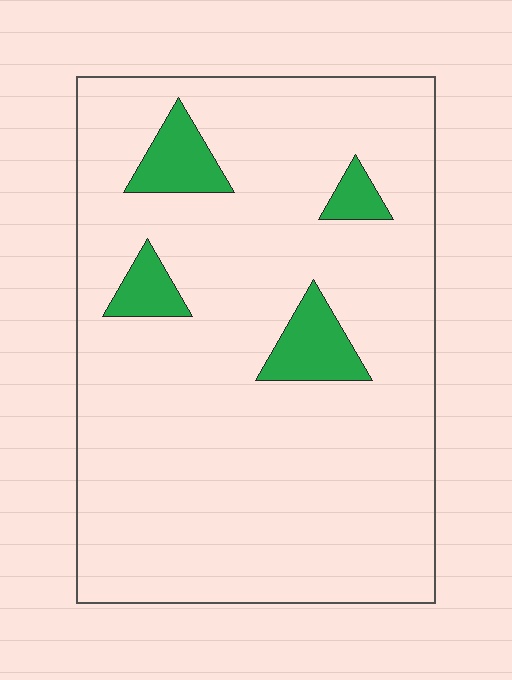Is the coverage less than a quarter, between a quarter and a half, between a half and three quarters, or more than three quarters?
Less than a quarter.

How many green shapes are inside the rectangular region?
4.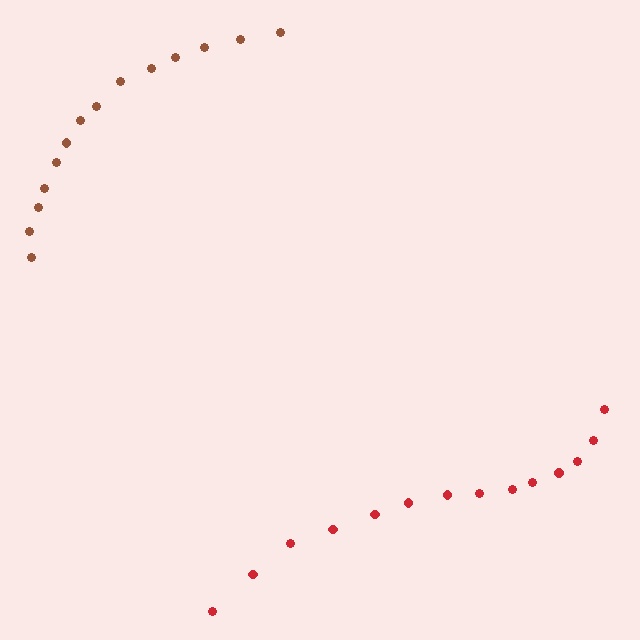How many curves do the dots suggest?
There are 2 distinct paths.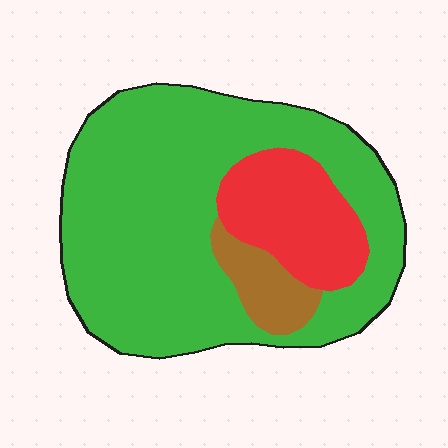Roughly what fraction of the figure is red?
Red covers 19% of the figure.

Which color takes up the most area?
Green, at roughly 75%.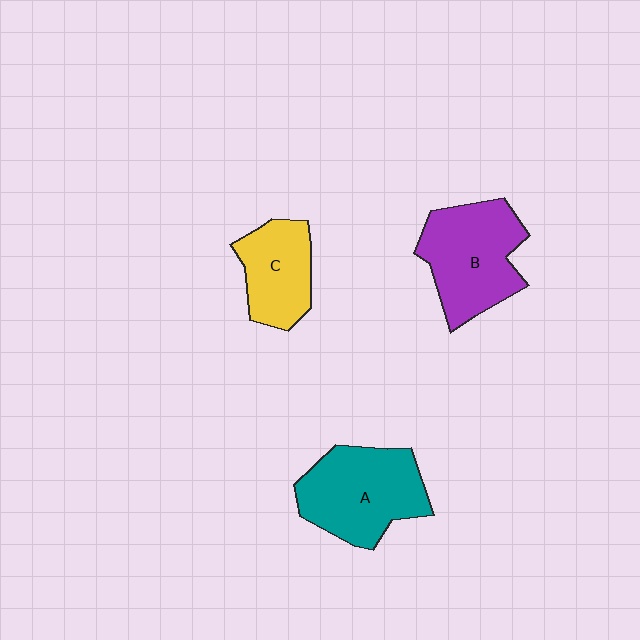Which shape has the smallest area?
Shape C (yellow).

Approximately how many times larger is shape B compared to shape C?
Approximately 1.4 times.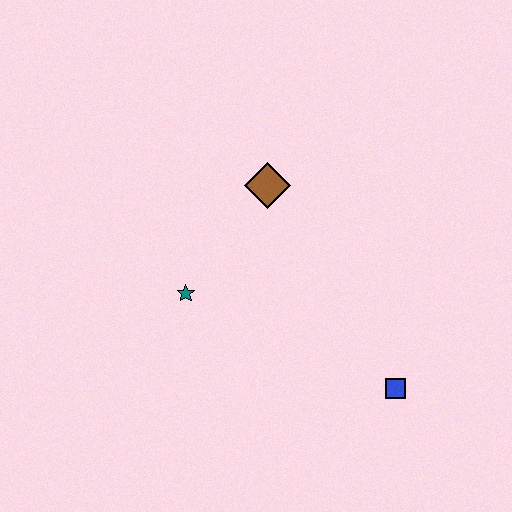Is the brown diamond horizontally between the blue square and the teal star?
Yes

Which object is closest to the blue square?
The teal star is closest to the blue square.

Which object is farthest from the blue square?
The brown diamond is farthest from the blue square.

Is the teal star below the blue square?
No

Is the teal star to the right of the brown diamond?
No